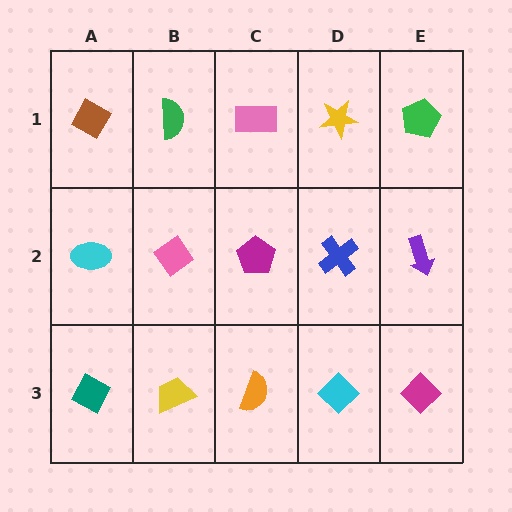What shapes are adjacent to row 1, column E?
A purple arrow (row 2, column E), a yellow star (row 1, column D).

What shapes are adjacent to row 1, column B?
A pink diamond (row 2, column B), a brown diamond (row 1, column A), a pink rectangle (row 1, column C).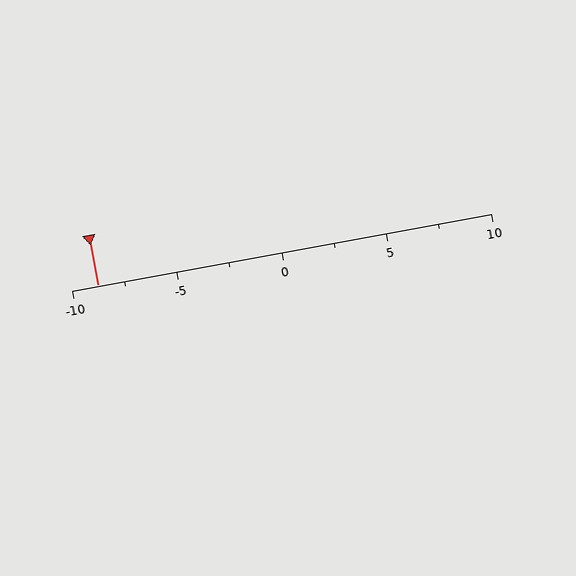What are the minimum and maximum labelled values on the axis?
The axis runs from -10 to 10.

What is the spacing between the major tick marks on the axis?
The major ticks are spaced 5 apart.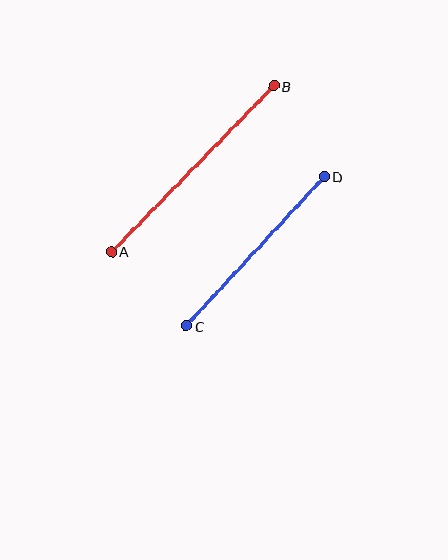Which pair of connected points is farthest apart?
Points A and B are farthest apart.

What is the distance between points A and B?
The distance is approximately 232 pixels.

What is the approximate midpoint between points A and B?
The midpoint is at approximately (193, 169) pixels.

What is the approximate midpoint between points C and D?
The midpoint is at approximately (256, 251) pixels.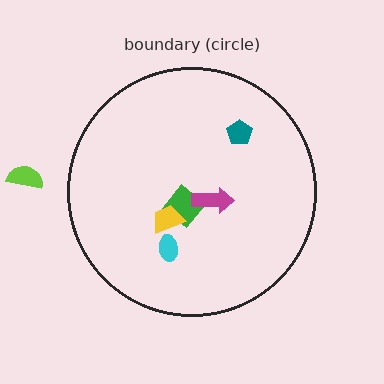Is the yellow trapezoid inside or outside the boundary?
Inside.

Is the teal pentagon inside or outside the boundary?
Inside.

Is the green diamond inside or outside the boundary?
Inside.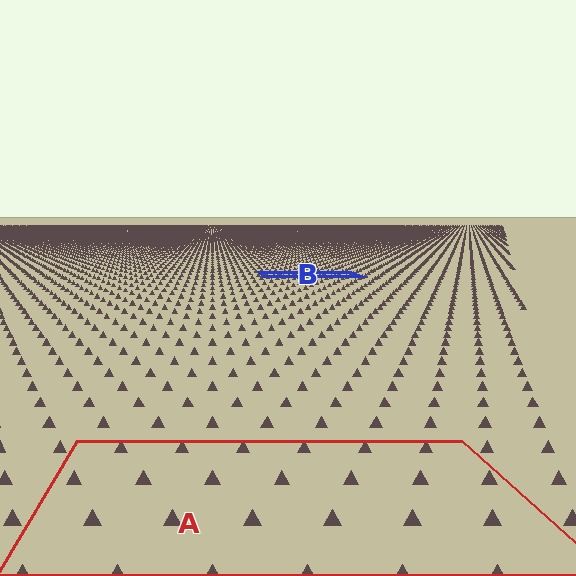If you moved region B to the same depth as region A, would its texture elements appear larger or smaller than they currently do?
They would appear larger. At a closer depth, the same texture elements are projected at a bigger on-screen size.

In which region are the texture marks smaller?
The texture marks are smaller in region B, because it is farther away.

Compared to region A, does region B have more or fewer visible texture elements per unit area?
Region B has more texture elements per unit area — they are packed more densely because it is farther away.